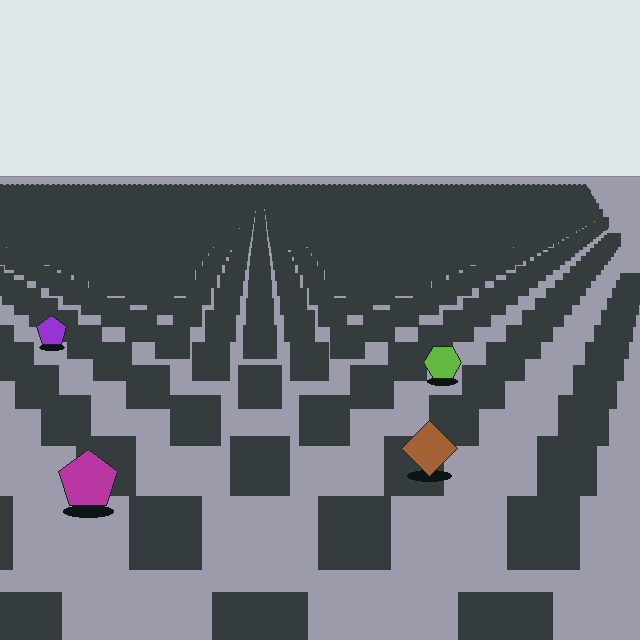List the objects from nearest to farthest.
From nearest to farthest: the magenta pentagon, the brown diamond, the lime hexagon, the purple pentagon.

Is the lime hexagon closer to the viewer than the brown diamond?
No. The brown diamond is closer — you can tell from the texture gradient: the ground texture is coarser near it.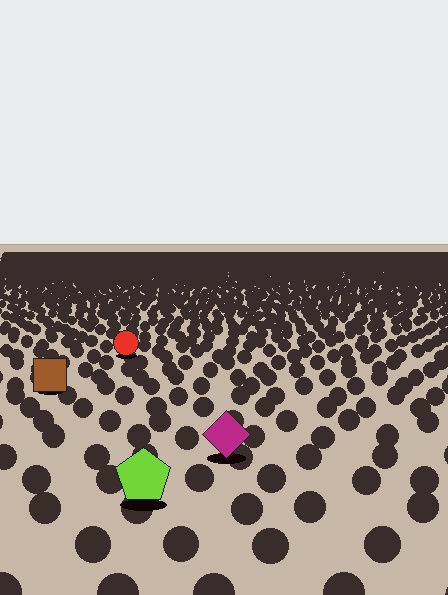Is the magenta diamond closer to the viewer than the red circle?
Yes. The magenta diamond is closer — you can tell from the texture gradient: the ground texture is coarser near it.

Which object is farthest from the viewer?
The red circle is farthest from the viewer. It appears smaller and the ground texture around it is denser.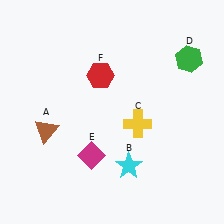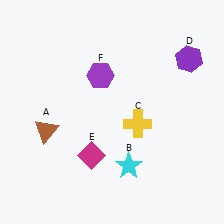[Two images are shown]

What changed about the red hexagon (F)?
In Image 1, F is red. In Image 2, it changed to purple.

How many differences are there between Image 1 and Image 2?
There are 2 differences between the two images.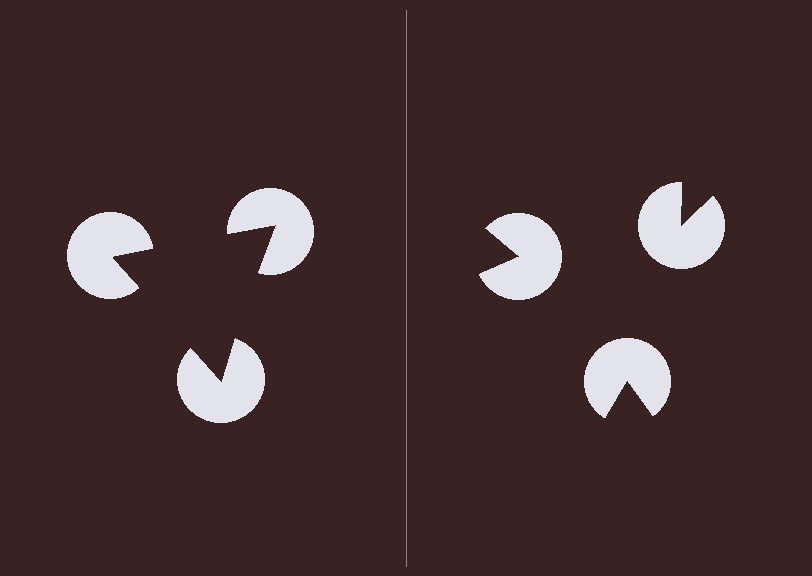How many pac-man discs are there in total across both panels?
6 — 3 on each side.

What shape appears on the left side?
An illusory triangle.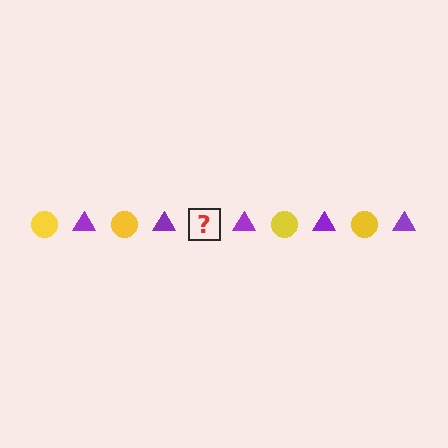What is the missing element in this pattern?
The missing element is a yellow circle.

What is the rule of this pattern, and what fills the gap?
The rule is that the pattern alternates between yellow circle and purple triangle. The gap should be filled with a yellow circle.